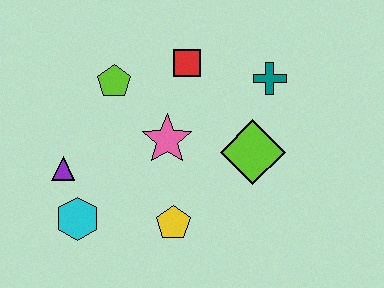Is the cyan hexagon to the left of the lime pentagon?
Yes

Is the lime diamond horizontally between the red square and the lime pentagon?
No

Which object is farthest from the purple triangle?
The teal cross is farthest from the purple triangle.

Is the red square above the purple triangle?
Yes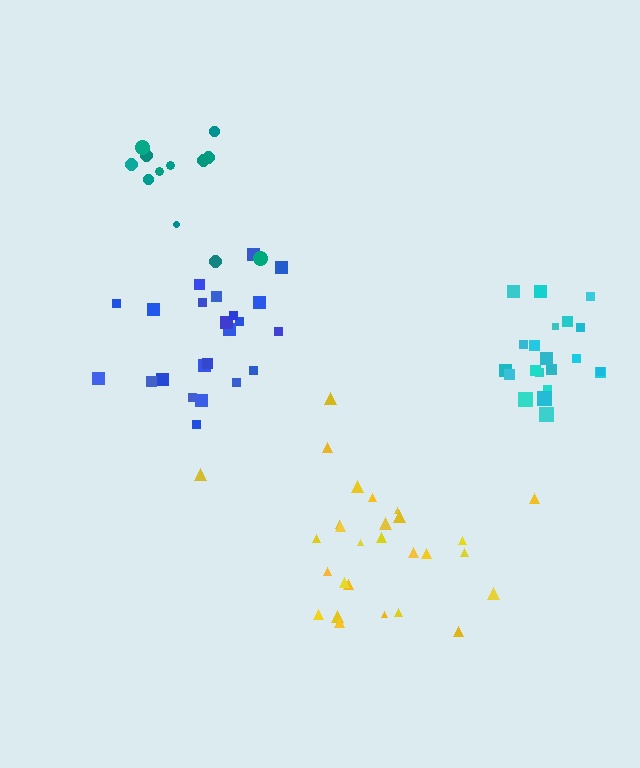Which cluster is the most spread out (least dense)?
Teal.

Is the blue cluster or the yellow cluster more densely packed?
Blue.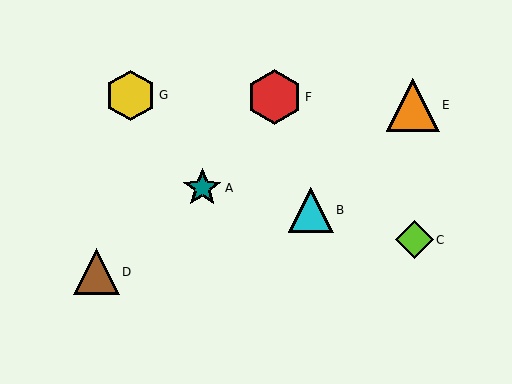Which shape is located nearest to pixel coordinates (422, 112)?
The orange triangle (labeled E) at (413, 105) is nearest to that location.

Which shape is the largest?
The red hexagon (labeled F) is the largest.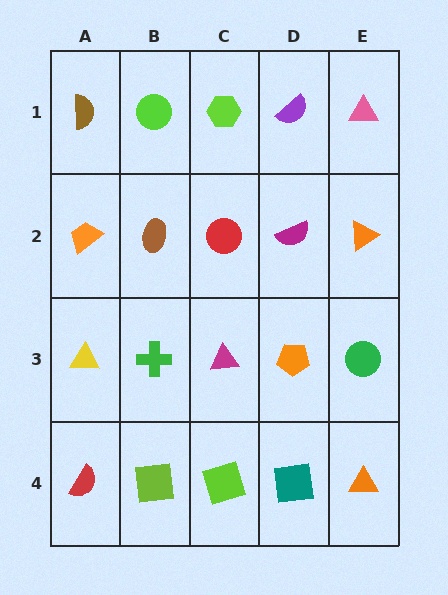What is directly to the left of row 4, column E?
A teal square.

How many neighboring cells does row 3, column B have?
4.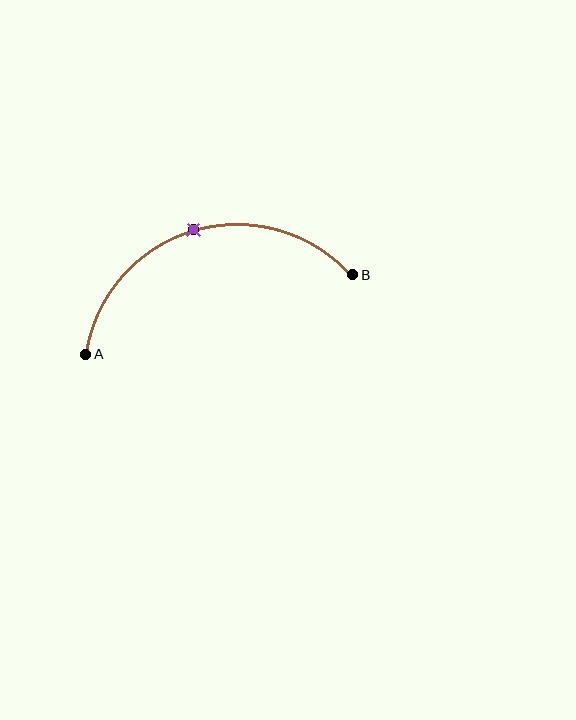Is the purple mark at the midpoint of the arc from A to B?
Yes. The purple mark lies on the arc at equal arc-length from both A and B — it is the arc midpoint.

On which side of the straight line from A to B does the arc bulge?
The arc bulges above the straight line connecting A and B.